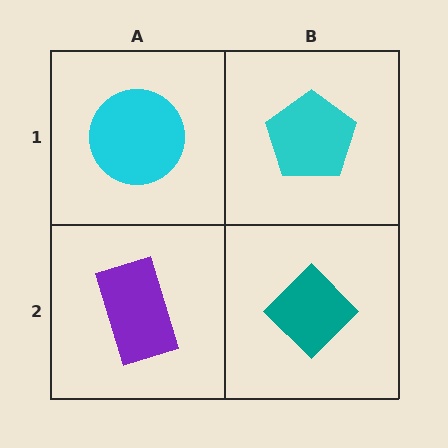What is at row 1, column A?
A cyan circle.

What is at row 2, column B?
A teal diamond.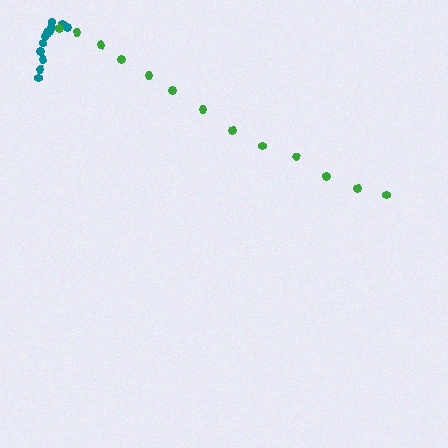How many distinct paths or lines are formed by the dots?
There are 2 distinct paths.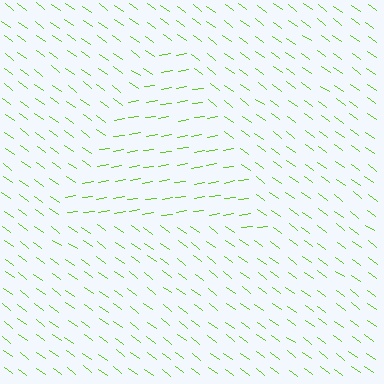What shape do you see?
I see a triangle.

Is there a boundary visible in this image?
Yes, there is a texture boundary formed by a change in line orientation.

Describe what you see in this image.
The image is filled with small lime line segments. A triangle region in the image has lines oriented differently from the surrounding lines, creating a visible texture boundary.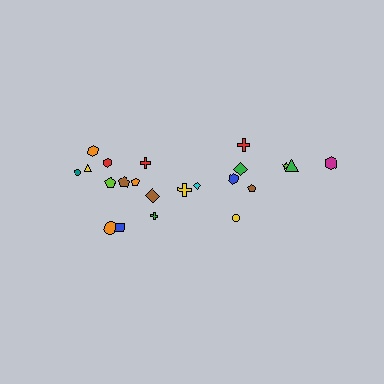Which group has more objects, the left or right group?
The left group.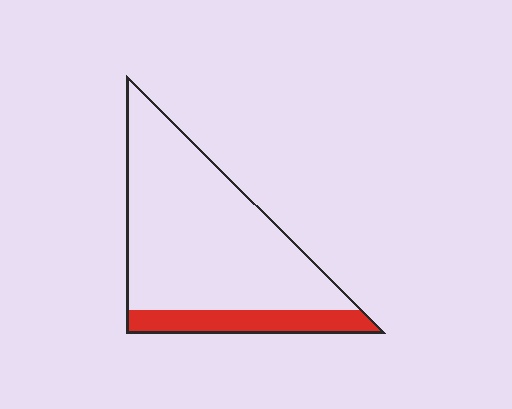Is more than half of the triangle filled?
No.